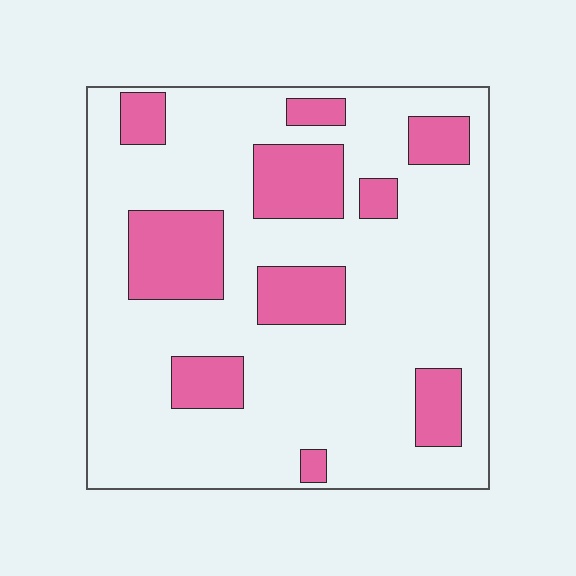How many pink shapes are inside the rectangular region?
10.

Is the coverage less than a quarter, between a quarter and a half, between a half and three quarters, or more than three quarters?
Less than a quarter.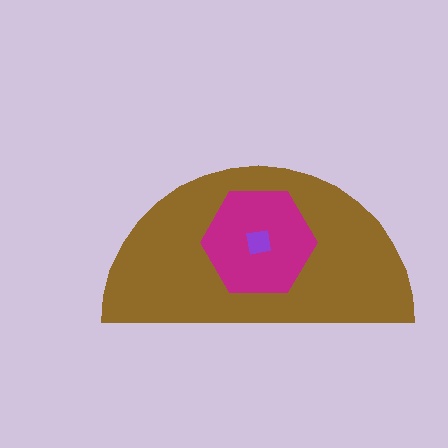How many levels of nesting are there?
3.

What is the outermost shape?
The brown semicircle.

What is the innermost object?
The purple square.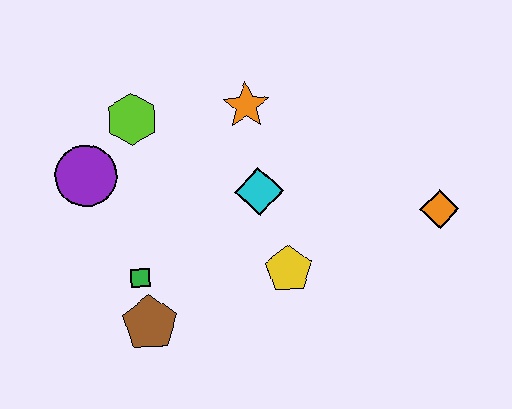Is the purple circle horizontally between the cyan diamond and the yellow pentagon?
No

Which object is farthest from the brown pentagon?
The orange diamond is farthest from the brown pentagon.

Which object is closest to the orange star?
The cyan diamond is closest to the orange star.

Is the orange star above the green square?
Yes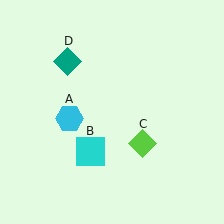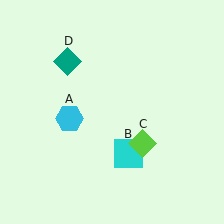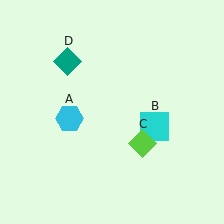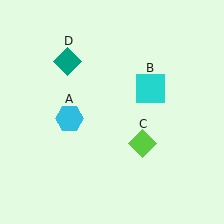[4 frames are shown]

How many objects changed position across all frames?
1 object changed position: cyan square (object B).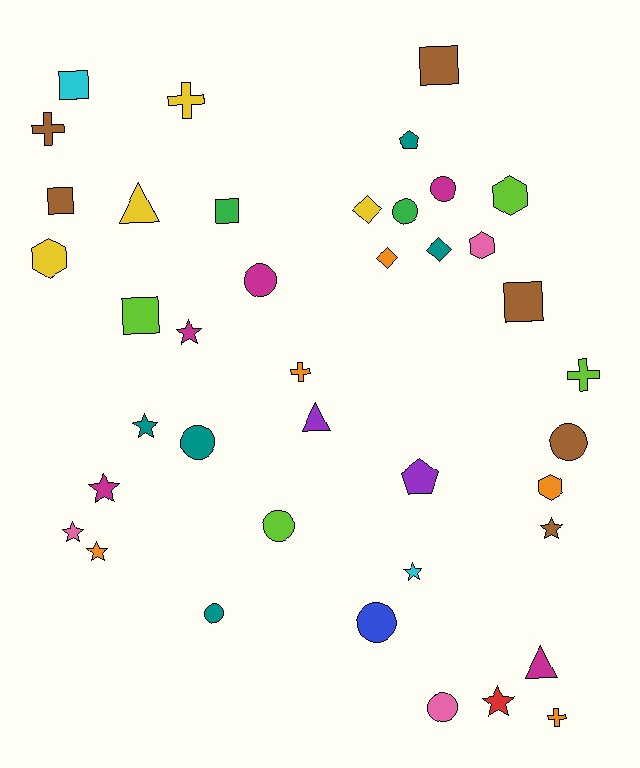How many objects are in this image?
There are 40 objects.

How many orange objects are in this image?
There are 5 orange objects.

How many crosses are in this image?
There are 5 crosses.